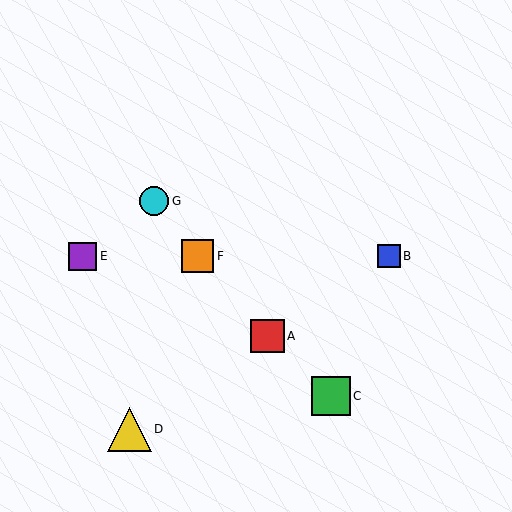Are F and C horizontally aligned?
No, F is at y≈256 and C is at y≈396.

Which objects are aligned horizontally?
Objects B, E, F are aligned horizontally.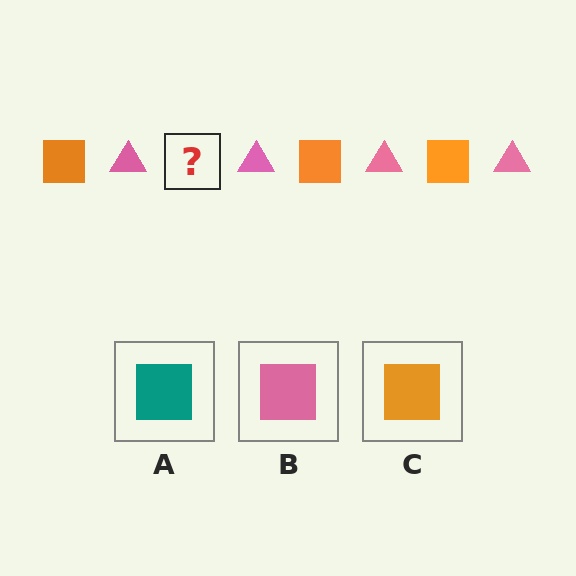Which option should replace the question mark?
Option C.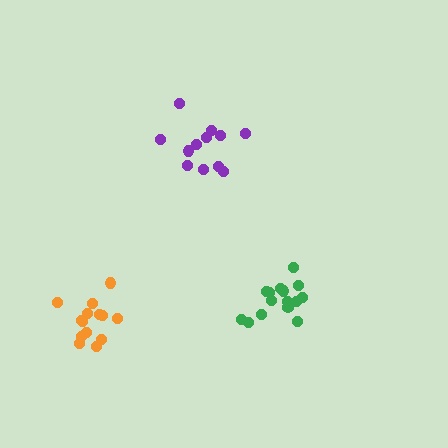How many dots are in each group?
Group 1: 14 dots, Group 2: 15 dots, Group 3: 12 dots (41 total).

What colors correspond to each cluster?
The clusters are colored: orange, green, purple.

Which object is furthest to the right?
The green cluster is rightmost.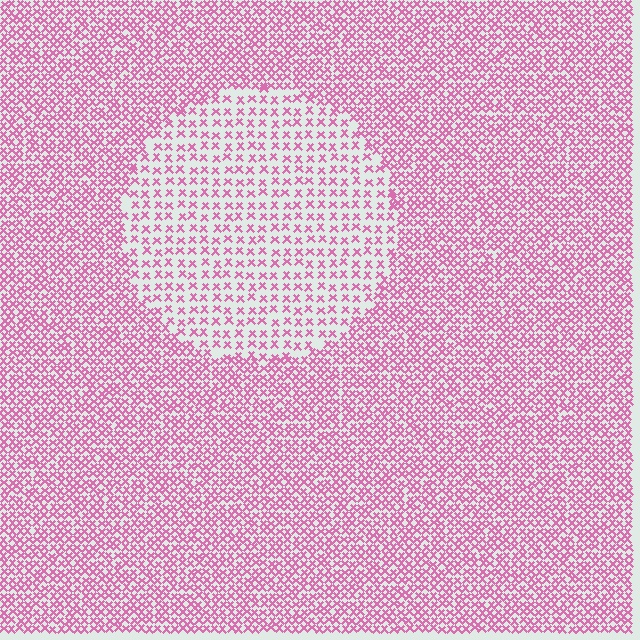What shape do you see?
I see a circle.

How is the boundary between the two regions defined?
The boundary is defined by a change in element density (approximately 2.1x ratio). All elements are the same color, size, and shape.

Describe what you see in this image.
The image contains small pink elements arranged at two different densities. A circle-shaped region is visible where the elements are less densely packed than the surrounding area.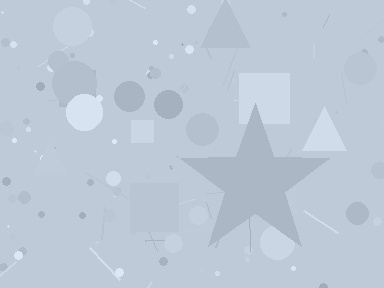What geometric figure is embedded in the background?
A star is embedded in the background.